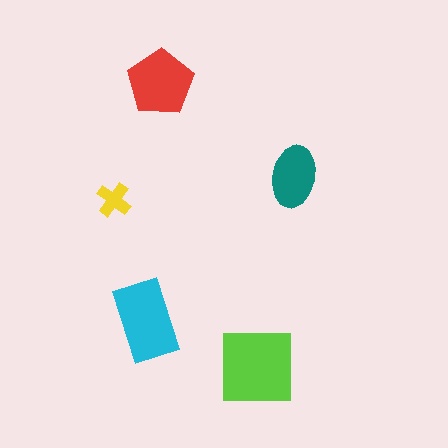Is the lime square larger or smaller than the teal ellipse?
Larger.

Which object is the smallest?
The yellow cross.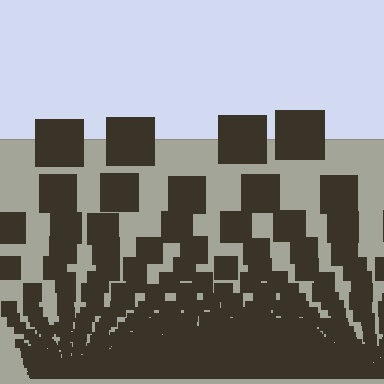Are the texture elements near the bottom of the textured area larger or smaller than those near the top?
Smaller. The gradient is inverted — elements near the bottom are smaller and denser.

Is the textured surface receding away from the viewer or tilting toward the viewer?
The surface appears to tilt toward the viewer. Texture elements get larger and sparser toward the top.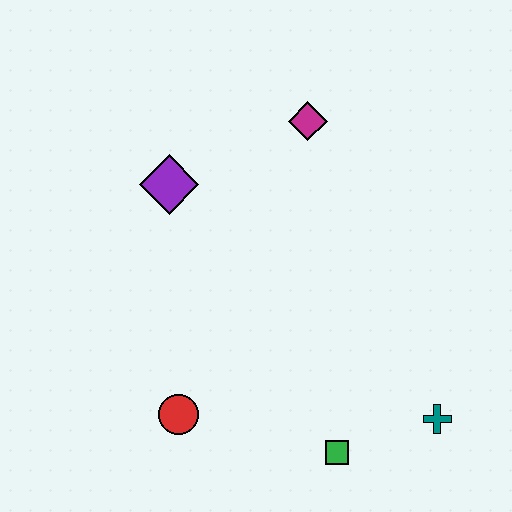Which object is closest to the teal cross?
The green square is closest to the teal cross.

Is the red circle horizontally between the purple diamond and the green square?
Yes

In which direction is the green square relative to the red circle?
The green square is to the right of the red circle.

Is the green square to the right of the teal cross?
No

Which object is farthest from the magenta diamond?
The green square is farthest from the magenta diamond.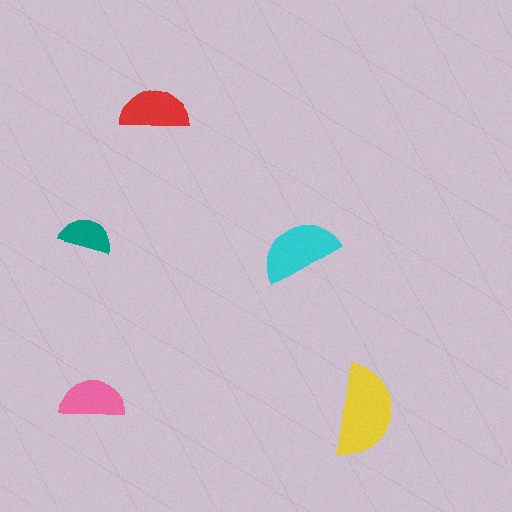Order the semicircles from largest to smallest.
the yellow one, the cyan one, the red one, the pink one, the teal one.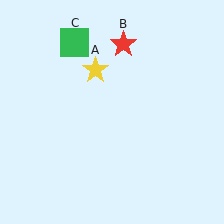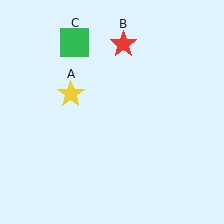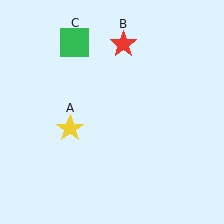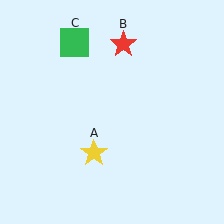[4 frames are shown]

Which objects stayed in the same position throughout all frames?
Red star (object B) and green square (object C) remained stationary.